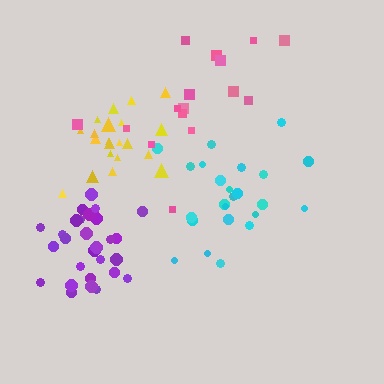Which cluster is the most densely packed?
Purple.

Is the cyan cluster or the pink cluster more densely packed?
Cyan.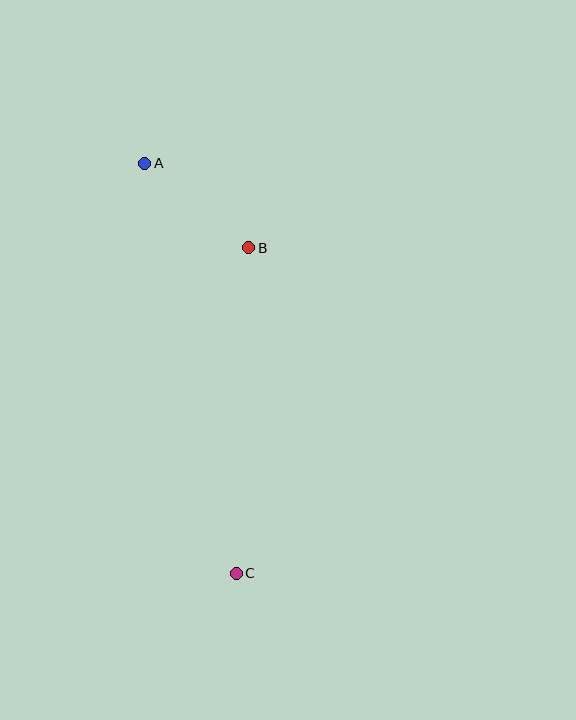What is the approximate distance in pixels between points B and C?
The distance between B and C is approximately 325 pixels.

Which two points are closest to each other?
Points A and B are closest to each other.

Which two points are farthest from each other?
Points A and C are farthest from each other.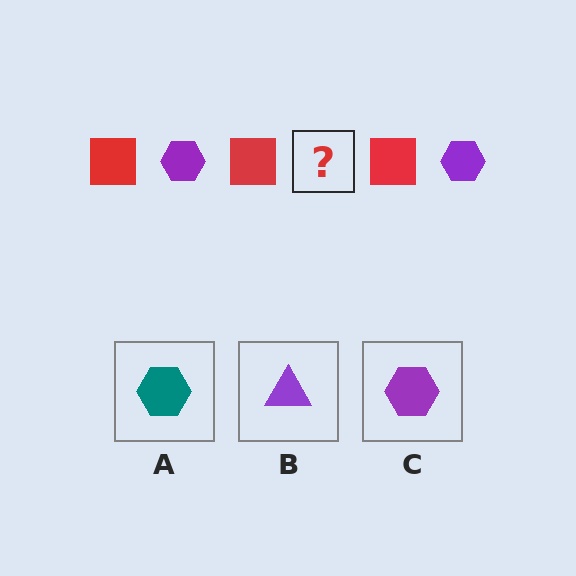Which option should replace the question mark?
Option C.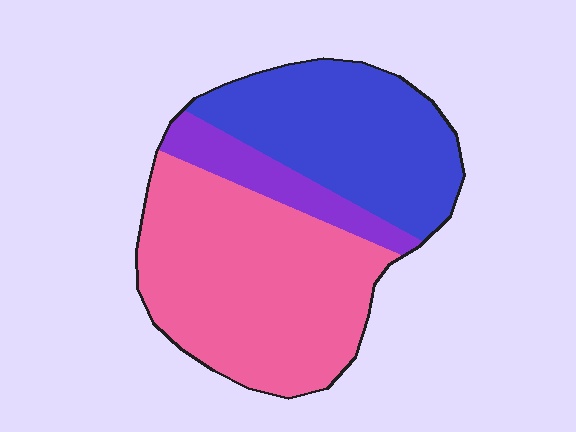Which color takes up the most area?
Pink, at roughly 50%.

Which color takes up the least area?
Purple, at roughly 10%.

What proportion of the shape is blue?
Blue covers 36% of the shape.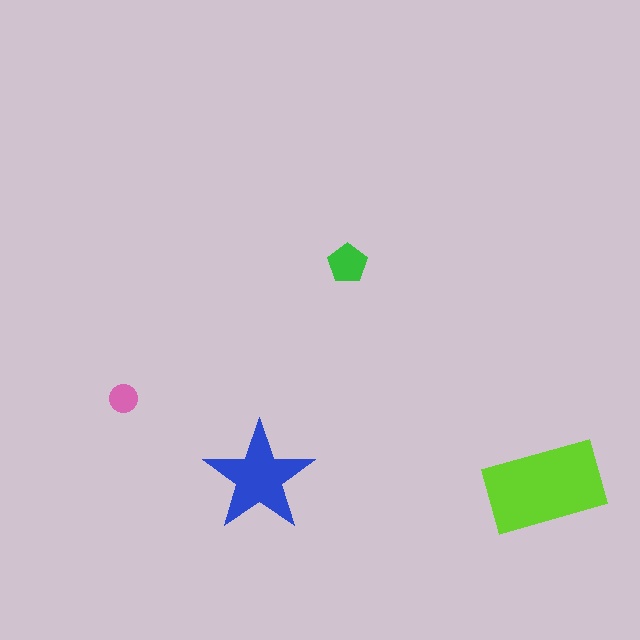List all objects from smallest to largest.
The pink circle, the green pentagon, the blue star, the lime rectangle.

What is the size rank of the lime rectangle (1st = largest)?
1st.